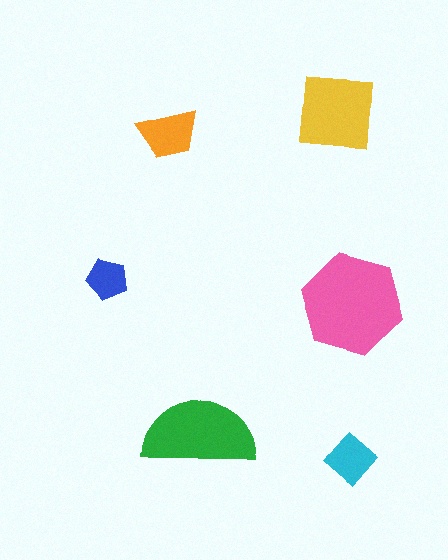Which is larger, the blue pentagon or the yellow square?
The yellow square.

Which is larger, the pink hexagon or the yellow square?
The pink hexagon.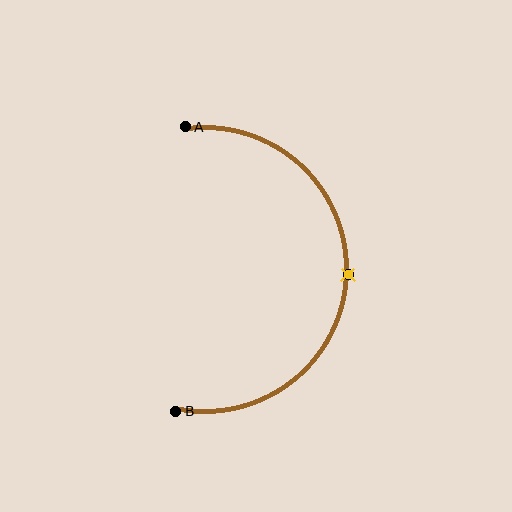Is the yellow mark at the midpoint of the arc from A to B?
Yes. The yellow mark lies on the arc at equal arc-length from both A and B — it is the arc midpoint.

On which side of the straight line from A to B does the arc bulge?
The arc bulges to the right of the straight line connecting A and B.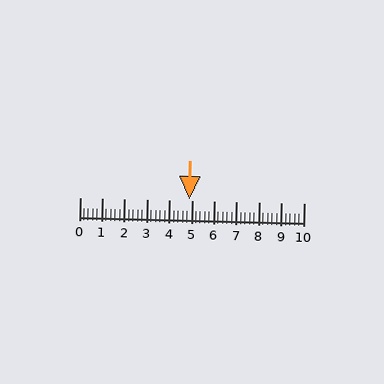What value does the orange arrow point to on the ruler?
The orange arrow points to approximately 4.9.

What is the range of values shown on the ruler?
The ruler shows values from 0 to 10.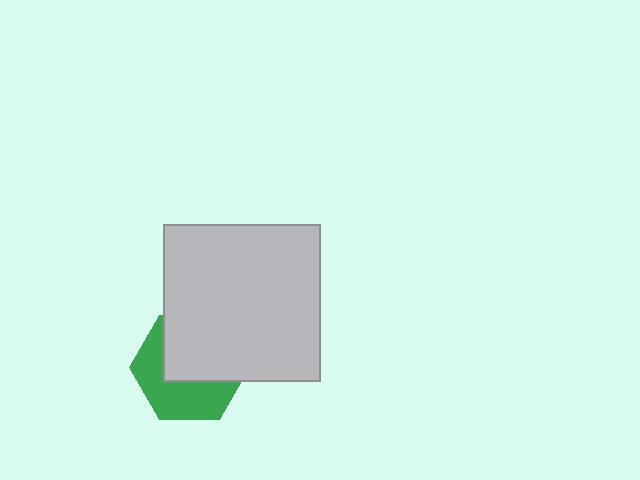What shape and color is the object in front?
The object in front is a light gray square.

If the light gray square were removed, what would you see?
You would see the complete green hexagon.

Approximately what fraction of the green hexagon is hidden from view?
Roughly 51% of the green hexagon is hidden behind the light gray square.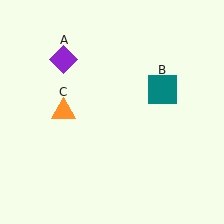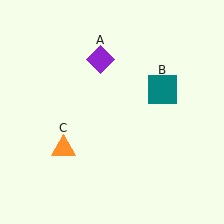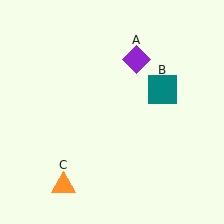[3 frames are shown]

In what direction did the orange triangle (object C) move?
The orange triangle (object C) moved down.